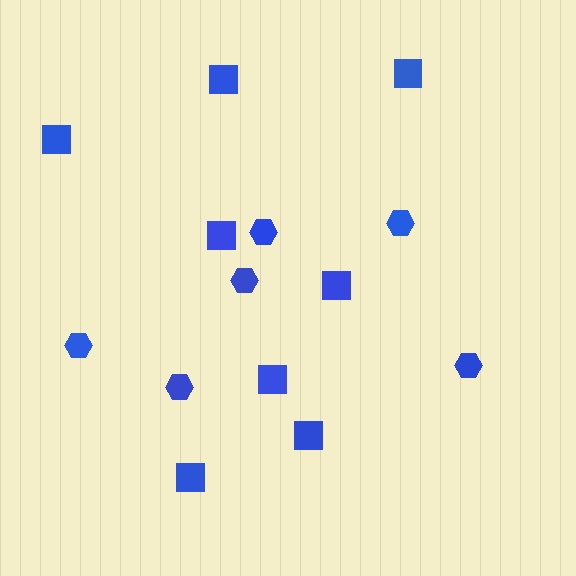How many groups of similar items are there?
There are 2 groups: one group of squares (8) and one group of hexagons (6).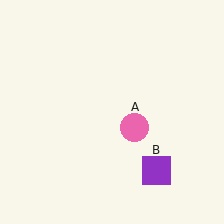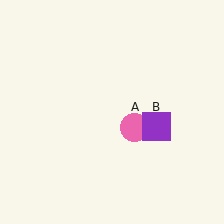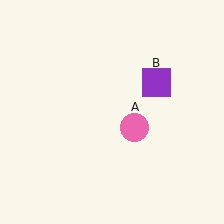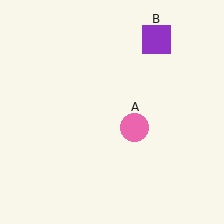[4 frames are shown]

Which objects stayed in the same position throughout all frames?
Pink circle (object A) remained stationary.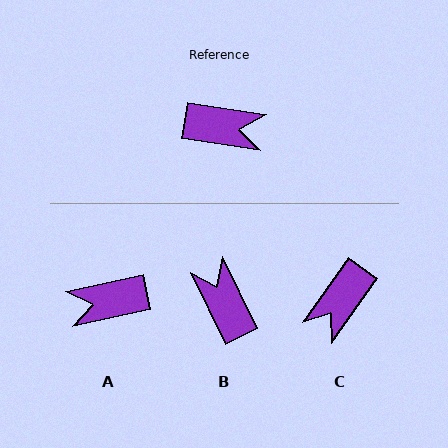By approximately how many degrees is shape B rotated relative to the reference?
Approximately 125 degrees counter-clockwise.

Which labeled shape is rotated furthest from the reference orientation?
A, about 159 degrees away.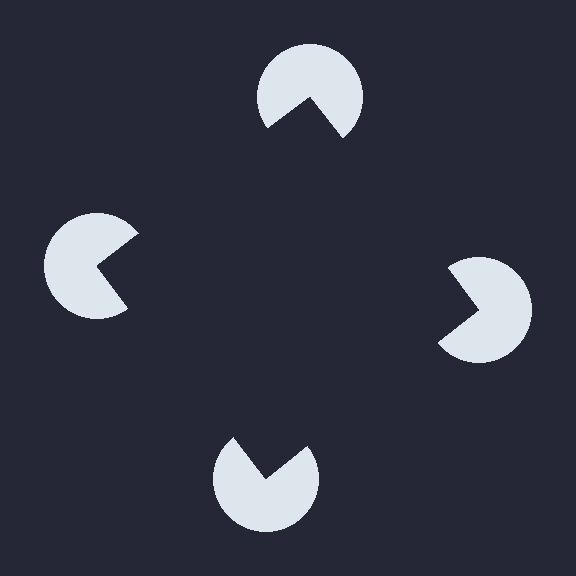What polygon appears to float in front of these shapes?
An illusory square — its edges are inferred from the aligned wedge cuts in the pac-man discs, not physically drawn.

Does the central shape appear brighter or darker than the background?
It typically appears slightly darker than the background, even though no actual brightness change is drawn.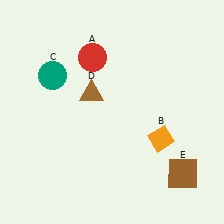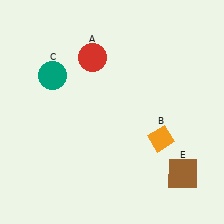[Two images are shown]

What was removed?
The brown triangle (D) was removed in Image 2.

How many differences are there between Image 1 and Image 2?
There is 1 difference between the two images.